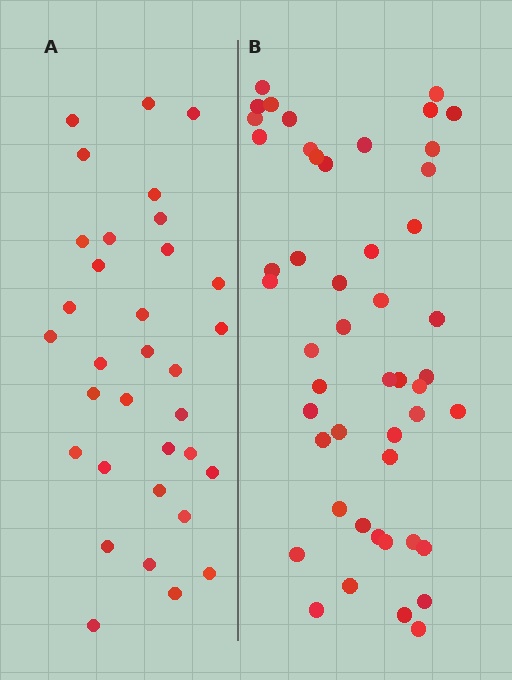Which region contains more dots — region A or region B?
Region B (the right region) has more dots.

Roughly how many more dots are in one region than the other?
Region B has approximately 15 more dots than region A.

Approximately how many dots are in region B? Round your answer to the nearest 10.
About 50 dots. (The exact count is 49, which rounds to 50.)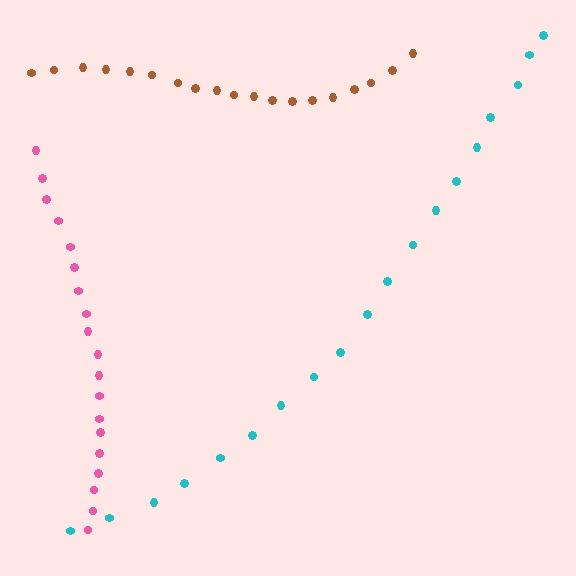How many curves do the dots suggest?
There are 3 distinct paths.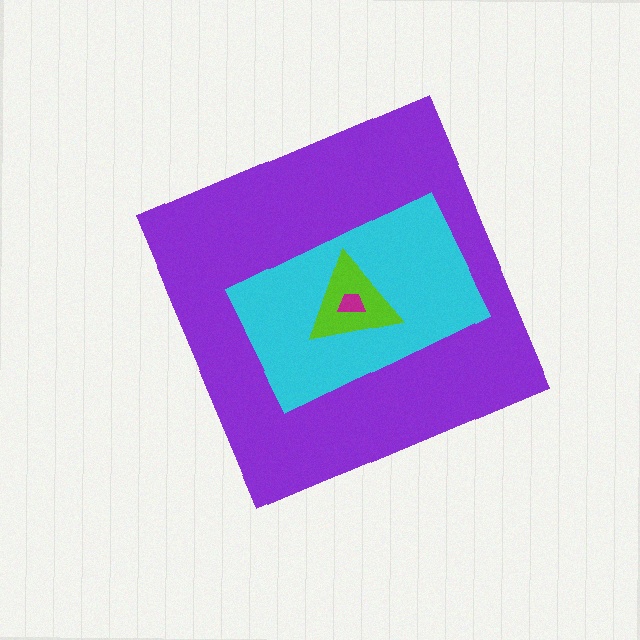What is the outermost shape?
The purple diamond.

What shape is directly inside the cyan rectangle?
The lime triangle.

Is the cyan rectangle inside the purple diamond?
Yes.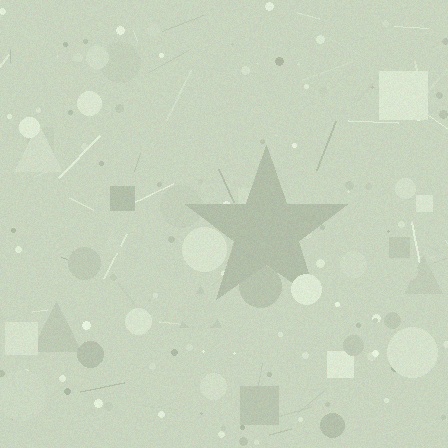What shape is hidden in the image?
A star is hidden in the image.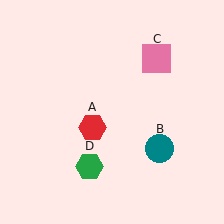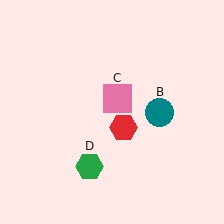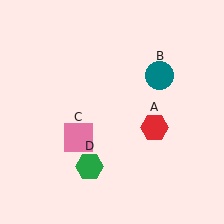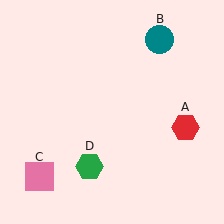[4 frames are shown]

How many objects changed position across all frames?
3 objects changed position: red hexagon (object A), teal circle (object B), pink square (object C).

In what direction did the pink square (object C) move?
The pink square (object C) moved down and to the left.